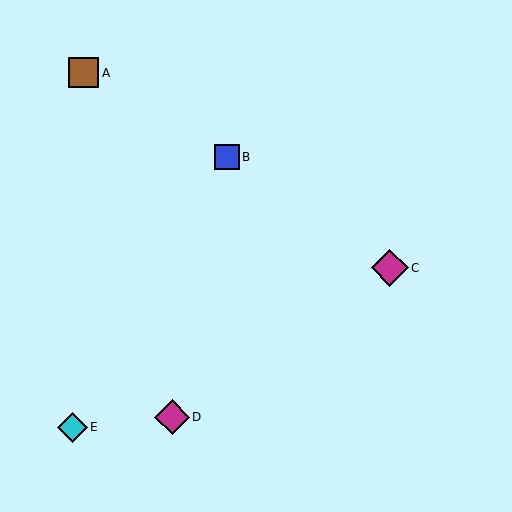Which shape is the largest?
The magenta diamond (labeled C) is the largest.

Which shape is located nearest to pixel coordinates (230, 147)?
The blue square (labeled B) at (227, 157) is nearest to that location.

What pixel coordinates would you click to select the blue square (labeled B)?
Click at (227, 157) to select the blue square B.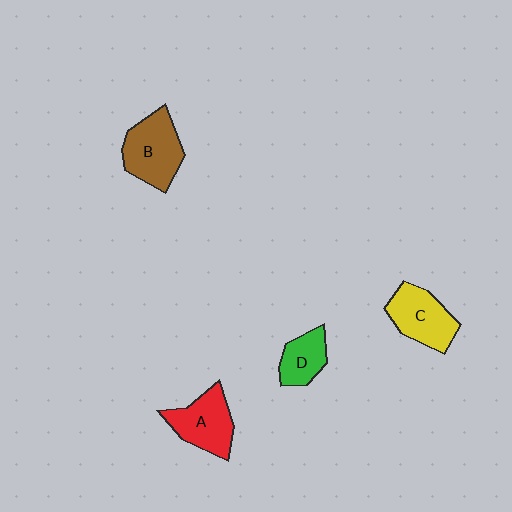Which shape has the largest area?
Shape B (brown).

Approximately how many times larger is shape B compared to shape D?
Approximately 1.7 times.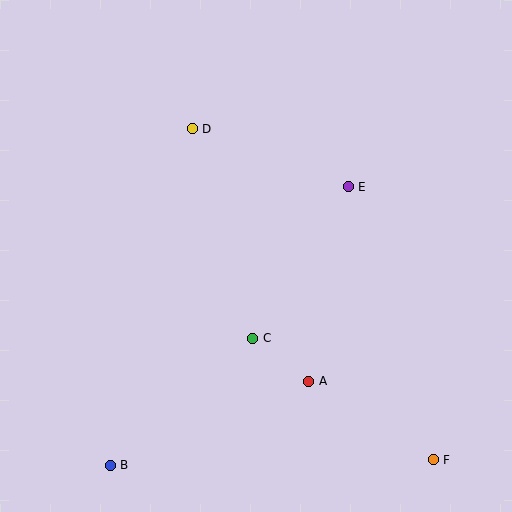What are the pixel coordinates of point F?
Point F is at (433, 460).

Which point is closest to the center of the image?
Point C at (253, 338) is closest to the center.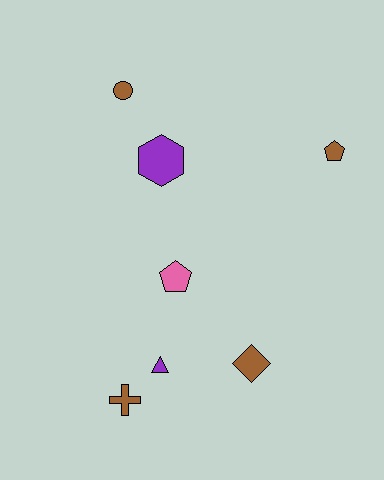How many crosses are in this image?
There is 1 cross.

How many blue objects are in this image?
There are no blue objects.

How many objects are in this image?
There are 7 objects.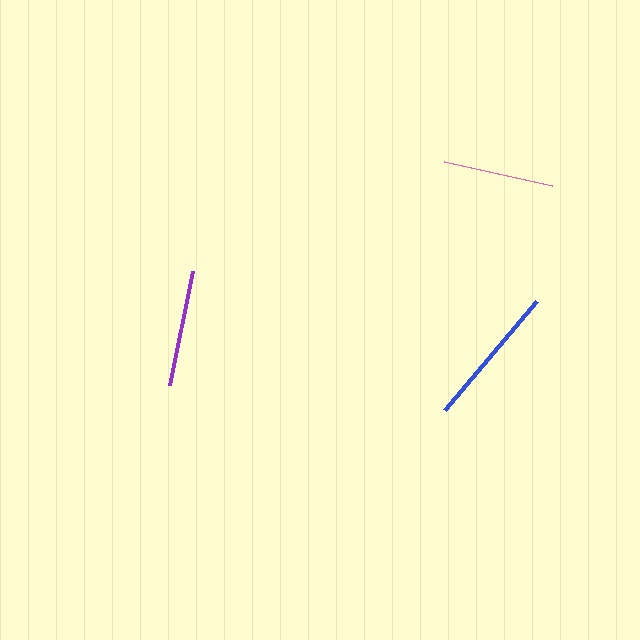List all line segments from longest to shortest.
From longest to shortest: blue, purple, pink.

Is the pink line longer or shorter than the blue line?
The blue line is longer than the pink line.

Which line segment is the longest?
The blue line is the longest at approximately 143 pixels.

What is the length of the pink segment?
The pink segment is approximately 111 pixels long.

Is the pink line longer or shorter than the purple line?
The purple line is longer than the pink line.